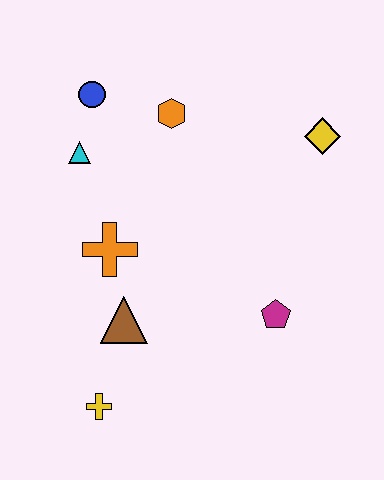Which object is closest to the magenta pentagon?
The brown triangle is closest to the magenta pentagon.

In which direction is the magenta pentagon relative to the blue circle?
The magenta pentagon is below the blue circle.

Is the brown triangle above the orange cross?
No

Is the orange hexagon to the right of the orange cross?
Yes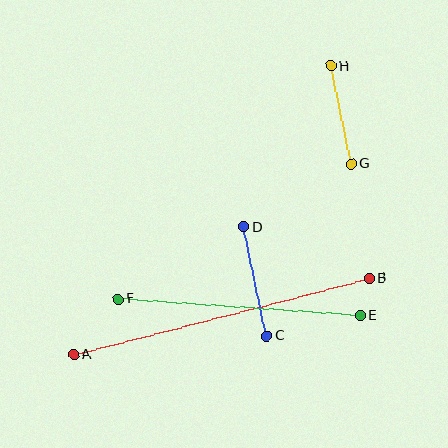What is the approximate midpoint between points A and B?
The midpoint is at approximately (221, 316) pixels.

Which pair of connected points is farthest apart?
Points A and B are farthest apart.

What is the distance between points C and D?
The distance is approximately 111 pixels.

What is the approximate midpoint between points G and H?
The midpoint is at approximately (341, 115) pixels.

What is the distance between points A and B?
The distance is approximately 305 pixels.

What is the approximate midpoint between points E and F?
The midpoint is at approximately (239, 307) pixels.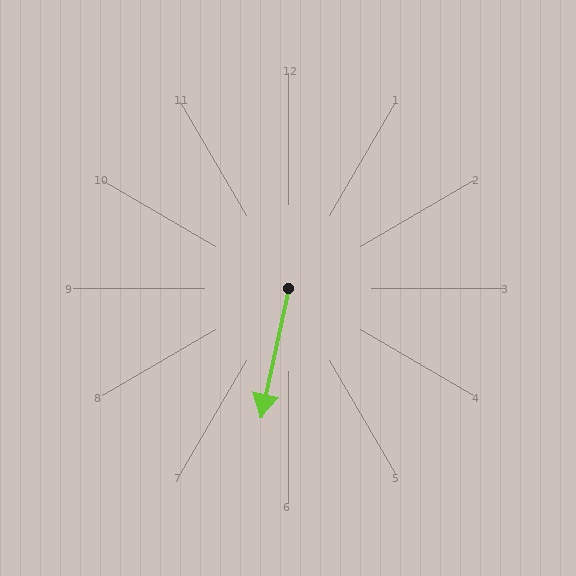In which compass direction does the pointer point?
South.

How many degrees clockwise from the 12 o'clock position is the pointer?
Approximately 192 degrees.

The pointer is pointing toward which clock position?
Roughly 6 o'clock.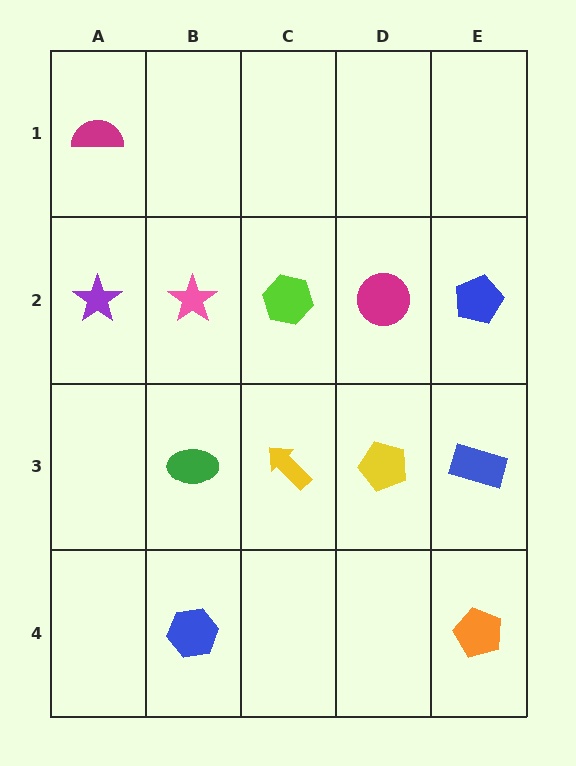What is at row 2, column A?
A purple star.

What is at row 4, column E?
An orange pentagon.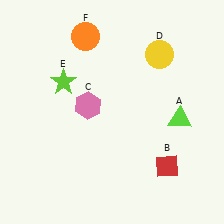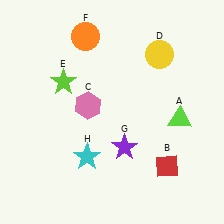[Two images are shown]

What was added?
A purple star (G), a cyan star (H) were added in Image 2.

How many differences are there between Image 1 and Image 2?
There are 2 differences between the two images.